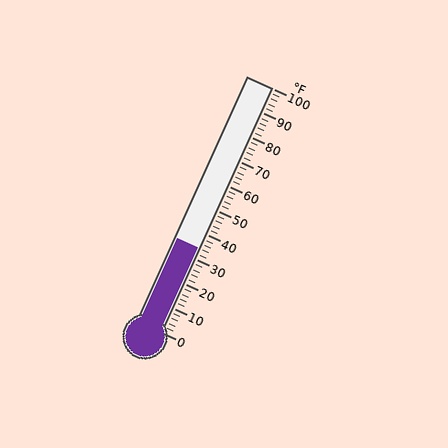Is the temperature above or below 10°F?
The temperature is above 10°F.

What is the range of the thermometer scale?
The thermometer scale ranges from 0°F to 100°F.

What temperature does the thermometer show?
The thermometer shows approximately 34°F.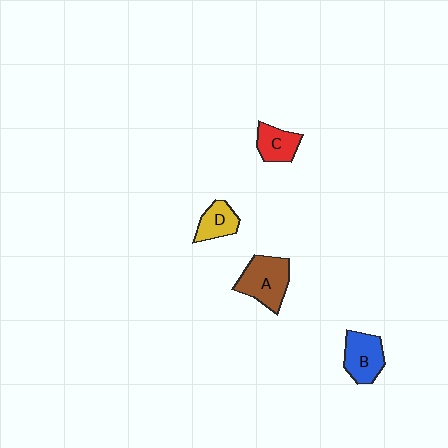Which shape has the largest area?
Shape A (brown).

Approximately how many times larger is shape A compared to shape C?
Approximately 1.6 times.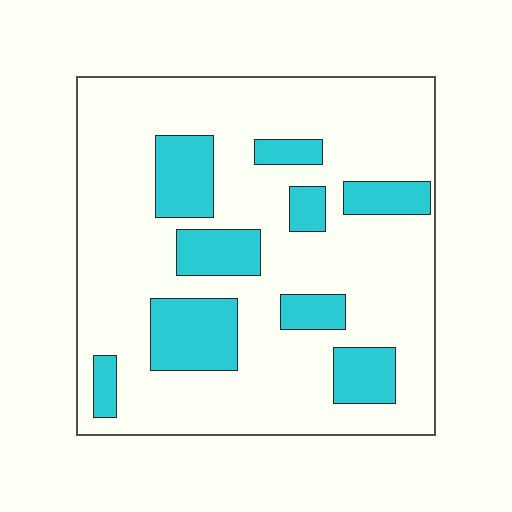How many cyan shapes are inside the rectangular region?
9.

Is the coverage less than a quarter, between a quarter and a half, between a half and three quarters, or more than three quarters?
Less than a quarter.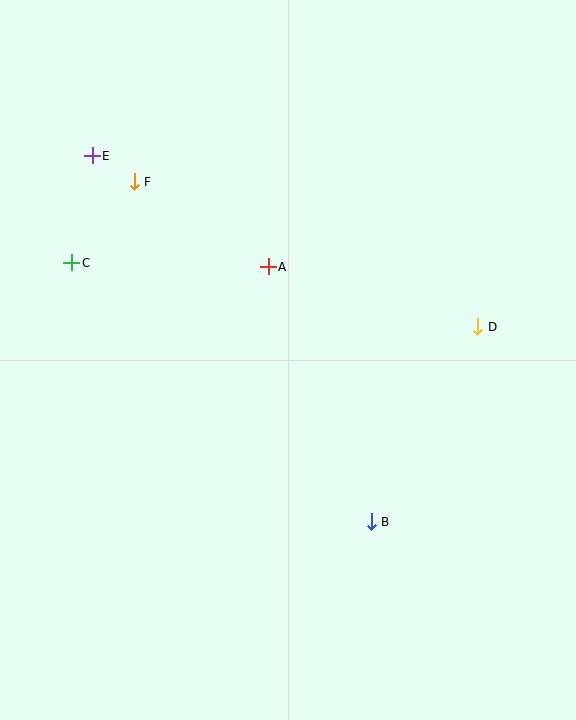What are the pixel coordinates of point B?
Point B is at (371, 522).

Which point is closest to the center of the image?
Point A at (268, 267) is closest to the center.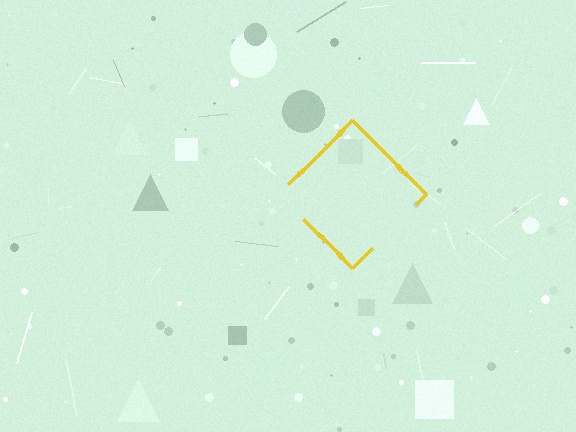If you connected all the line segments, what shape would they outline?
They would outline a diamond.